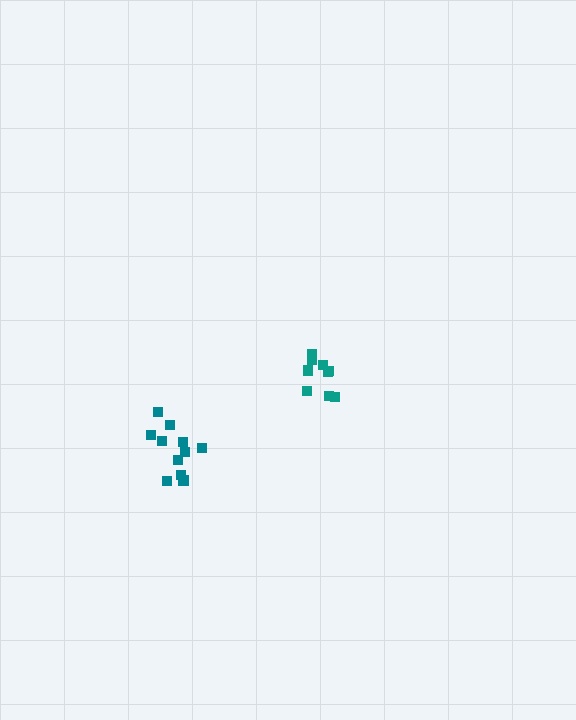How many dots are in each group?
Group 1: 9 dots, Group 2: 11 dots (20 total).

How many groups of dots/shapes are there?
There are 2 groups.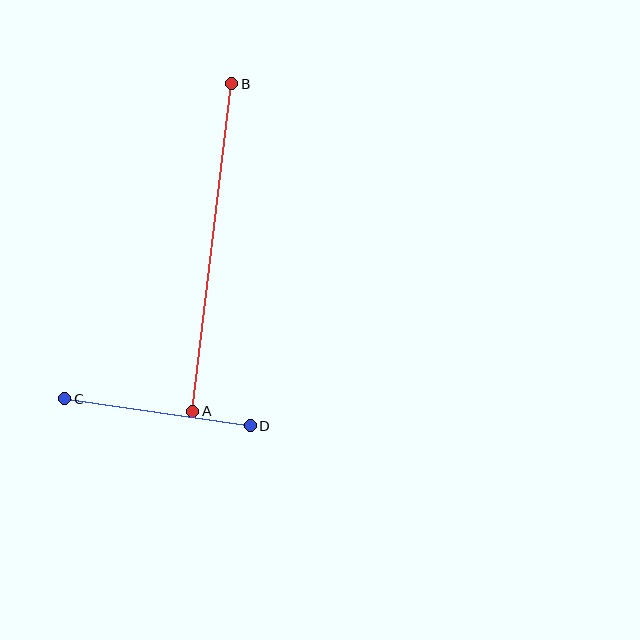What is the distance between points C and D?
The distance is approximately 188 pixels.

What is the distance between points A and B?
The distance is approximately 330 pixels.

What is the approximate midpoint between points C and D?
The midpoint is at approximately (158, 412) pixels.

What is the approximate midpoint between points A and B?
The midpoint is at approximately (212, 248) pixels.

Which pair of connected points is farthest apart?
Points A and B are farthest apart.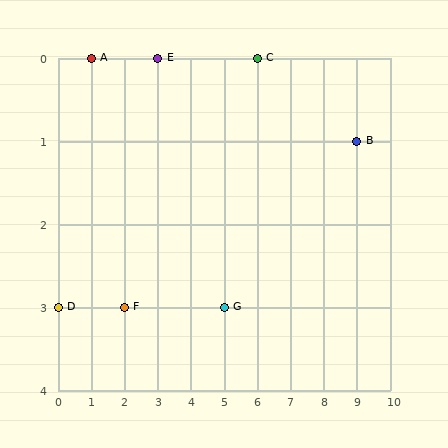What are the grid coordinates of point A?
Point A is at grid coordinates (1, 0).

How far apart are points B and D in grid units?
Points B and D are 9 columns and 2 rows apart (about 9.2 grid units diagonally).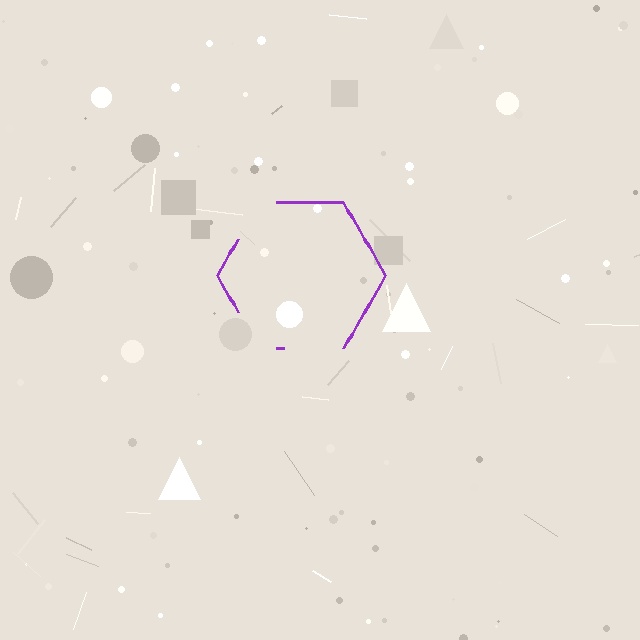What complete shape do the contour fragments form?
The contour fragments form a hexagon.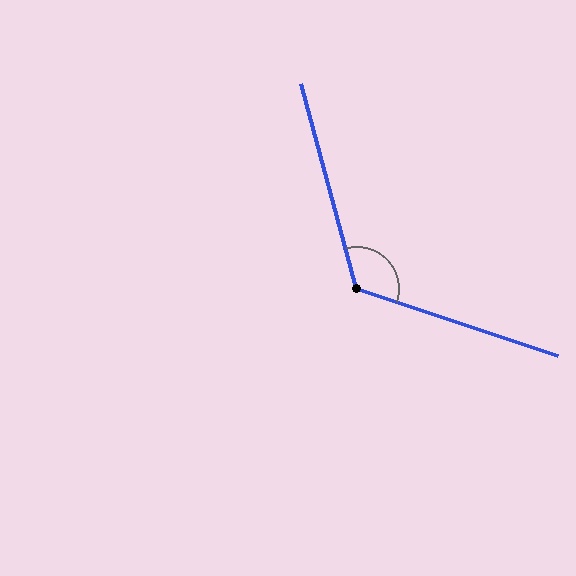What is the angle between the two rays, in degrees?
Approximately 124 degrees.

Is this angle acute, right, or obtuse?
It is obtuse.